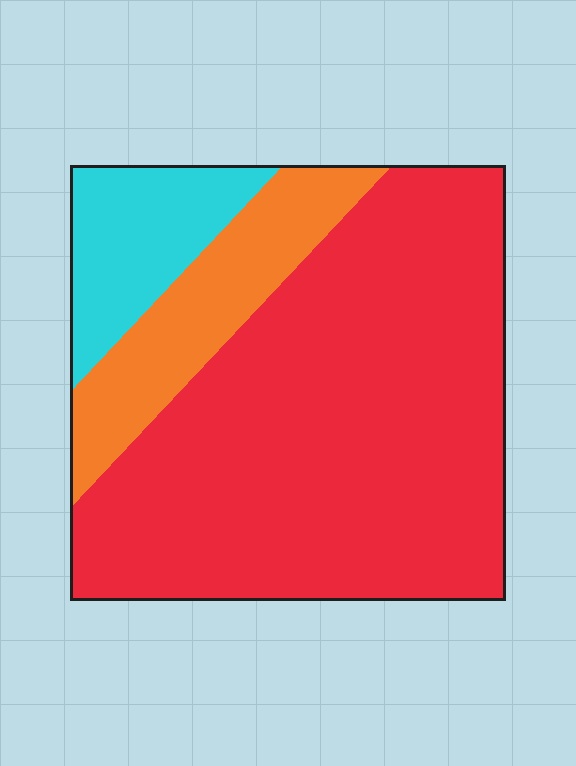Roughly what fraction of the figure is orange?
Orange takes up about one sixth (1/6) of the figure.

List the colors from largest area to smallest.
From largest to smallest: red, orange, cyan.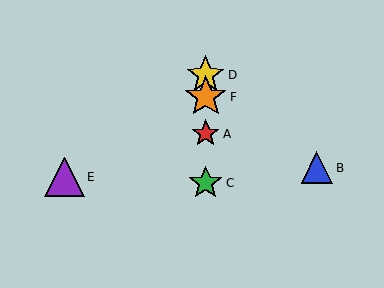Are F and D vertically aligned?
Yes, both are at x≈206.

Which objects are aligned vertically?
Objects A, C, D, F are aligned vertically.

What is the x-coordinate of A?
Object A is at x≈206.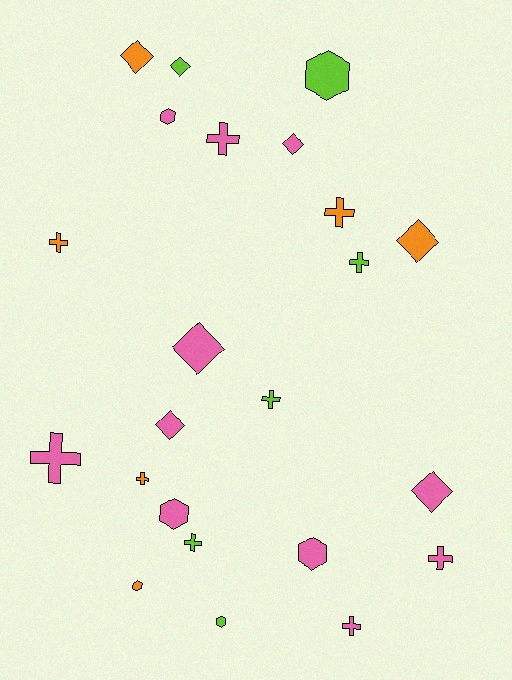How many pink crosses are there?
There are 4 pink crosses.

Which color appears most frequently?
Pink, with 11 objects.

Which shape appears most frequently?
Cross, with 10 objects.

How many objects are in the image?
There are 23 objects.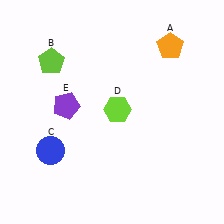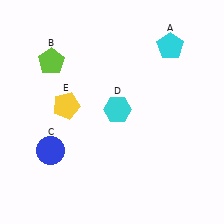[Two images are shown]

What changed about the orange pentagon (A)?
In Image 1, A is orange. In Image 2, it changed to cyan.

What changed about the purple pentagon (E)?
In Image 1, E is purple. In Image 2, it changed to yellow.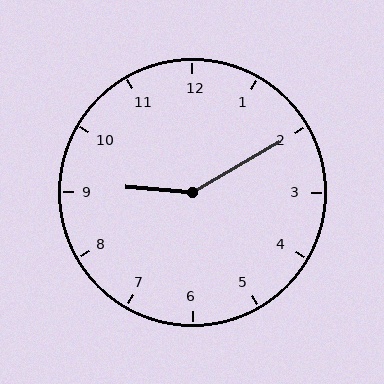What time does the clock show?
9:10.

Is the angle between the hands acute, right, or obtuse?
It is obtuse.